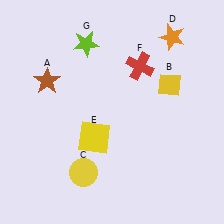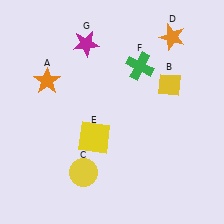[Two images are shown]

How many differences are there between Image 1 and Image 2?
There are 3 differences between the two images.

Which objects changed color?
A changed from brown to orange. F changed from red to green. G changed from lime to magenta.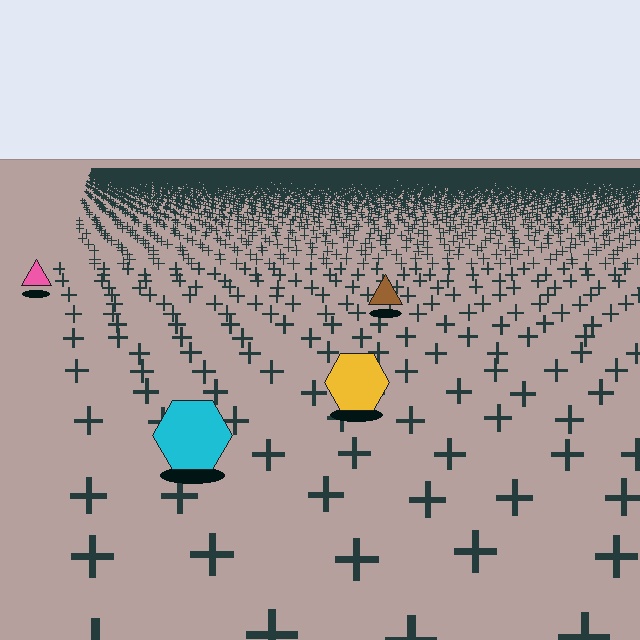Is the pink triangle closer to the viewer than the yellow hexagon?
No. The yellow hexagon is closer — you can tell from the texture gradient: the ground texture is coarser near it.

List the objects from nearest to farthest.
From nearest to farthest: the cyan hexagon, the yellow hexagon, the brown triangle, the pink triangle.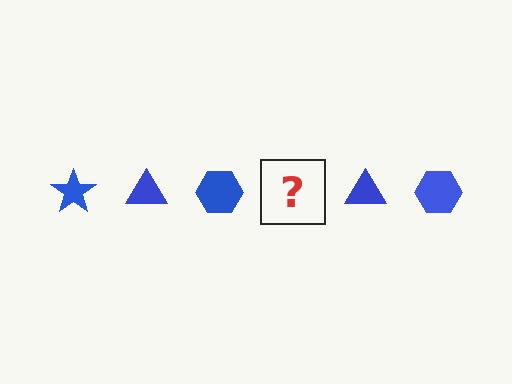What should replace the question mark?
The question mark should be replaced with a blue star.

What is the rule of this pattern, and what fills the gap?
The rule is that the pattern cycles through star, triangle, hexagon shapes in blue. The gap should be filled with a blue star.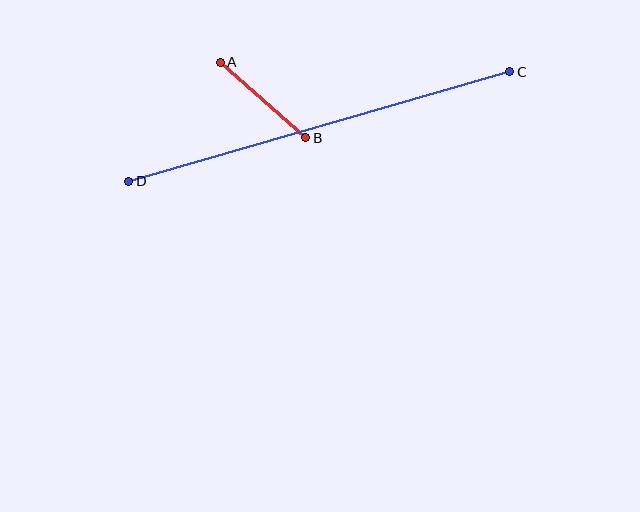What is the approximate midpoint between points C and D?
The midpoint is at approximately (319, 126) pixels.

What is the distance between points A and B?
The distance is approximately 114 pixels.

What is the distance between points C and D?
The distance is approximately 396 pixels.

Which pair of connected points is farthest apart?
Points C and D are farthest apart.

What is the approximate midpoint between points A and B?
The midpoint is at approximately (263, 100) pixels.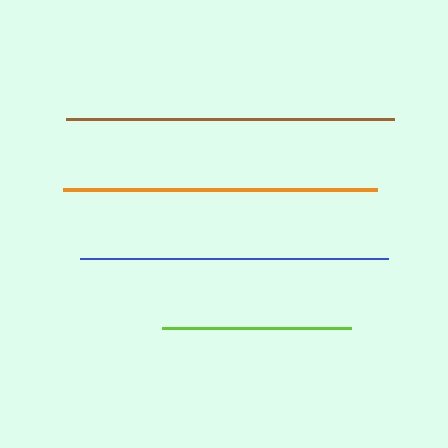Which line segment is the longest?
The brown line is the longest at approximately 329 pixels.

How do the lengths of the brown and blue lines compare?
The brown and blue lines are approximately the same length.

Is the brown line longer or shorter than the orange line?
The brown line is longer than the orange line.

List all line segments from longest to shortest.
From longest to shortest: brown, orange, blue, lime.